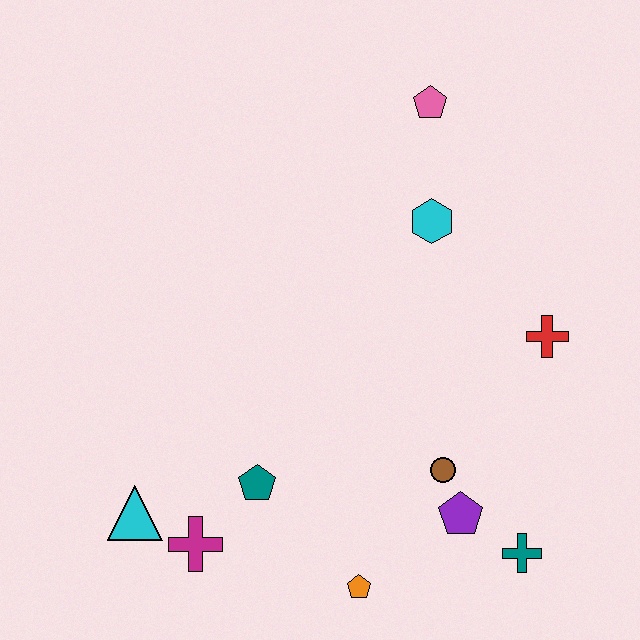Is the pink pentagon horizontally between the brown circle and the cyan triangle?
Yes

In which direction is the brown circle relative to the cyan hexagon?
The brown circle is below the cyan hexagon.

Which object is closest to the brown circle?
The purple pentagon is closest to the brown circle.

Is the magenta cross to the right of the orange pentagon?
No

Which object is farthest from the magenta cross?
The pink pentagon is farthest from the magenta cross.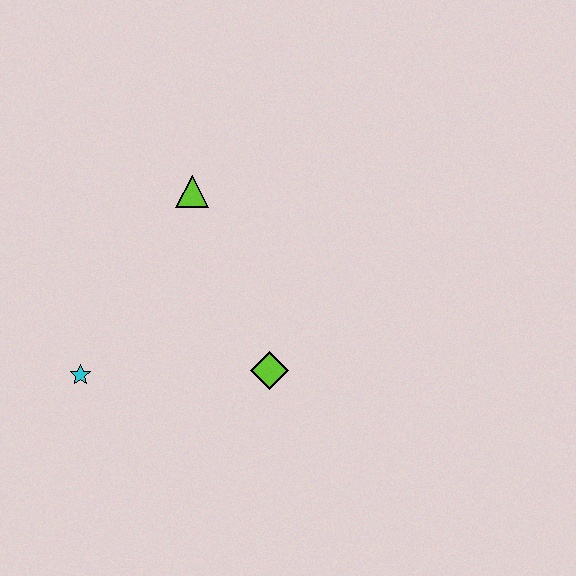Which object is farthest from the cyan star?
The lime triangle is farthest from the cyan star.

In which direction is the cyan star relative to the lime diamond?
The cyan star is to the left of the lime diamond.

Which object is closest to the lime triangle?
The lime diamond is closest to the lime triangle.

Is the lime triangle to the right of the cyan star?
Yes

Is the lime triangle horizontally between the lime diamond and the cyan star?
Yes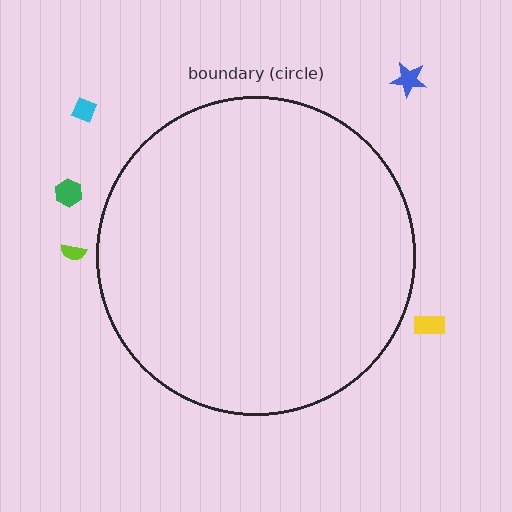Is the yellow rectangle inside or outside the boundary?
Outside.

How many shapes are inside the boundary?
0 inside, 5 outside.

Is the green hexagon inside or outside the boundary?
Outside.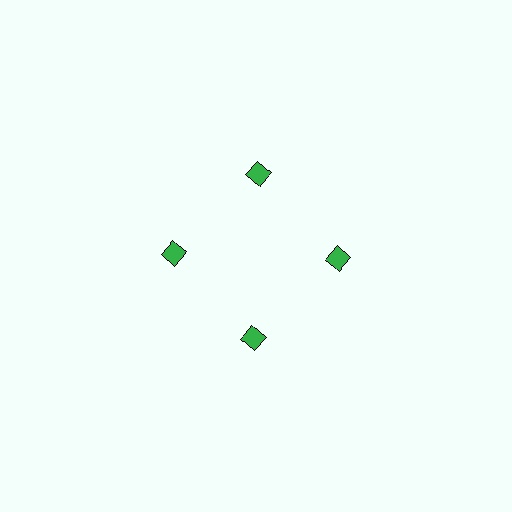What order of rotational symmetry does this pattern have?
This pattern has 4-fold rotational symmetry.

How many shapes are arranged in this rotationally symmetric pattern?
There are 4 shapes, arranged in 4 groups of 1.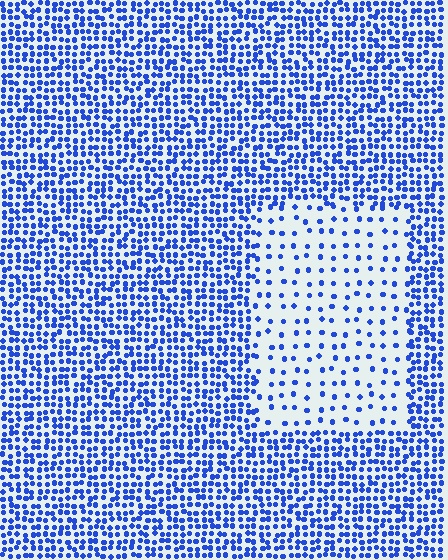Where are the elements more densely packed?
The elements are more densely packed outside the rectangle boundary.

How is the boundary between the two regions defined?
The boundary is defined by a change in element density (approximately 3.1x ratio). All elements are the same color, size, and shape.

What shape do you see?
I see a rectangle.